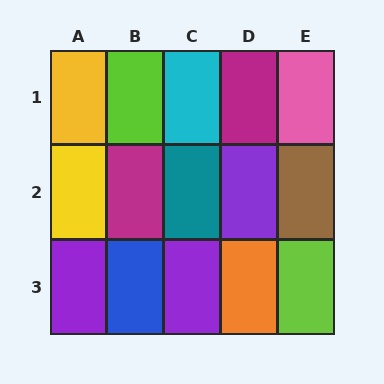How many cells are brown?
1 cell is brown.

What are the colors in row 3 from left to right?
Purple, blue, purple, orange, lime.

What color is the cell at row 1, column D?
Magenta.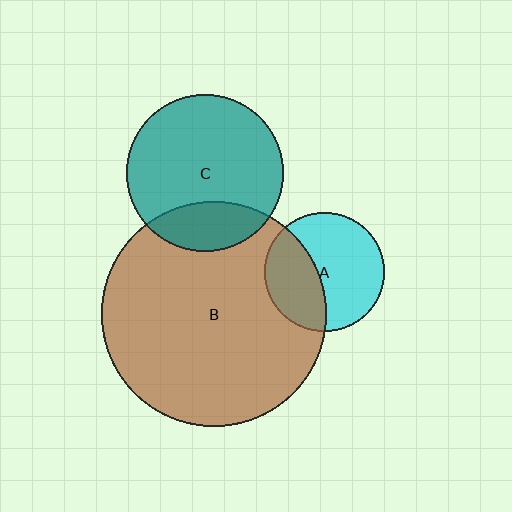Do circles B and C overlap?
Yes.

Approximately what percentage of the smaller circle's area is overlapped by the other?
Approximately 25%.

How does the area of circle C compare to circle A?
Approximately 1.7 times.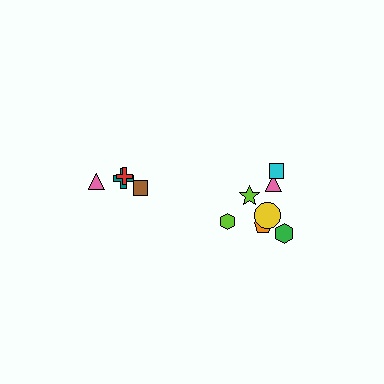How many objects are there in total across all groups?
There are 11 objects.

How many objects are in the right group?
There are 7 objects.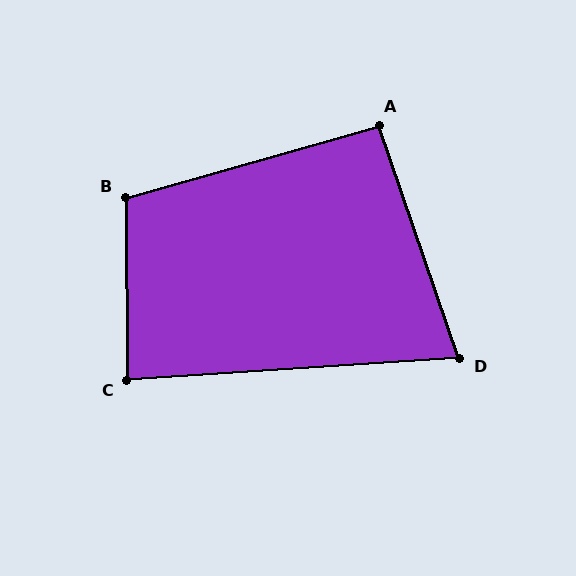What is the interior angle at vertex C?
Approximately 87 degrees (approximately right).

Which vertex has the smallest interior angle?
D, at approximately 75 degrees.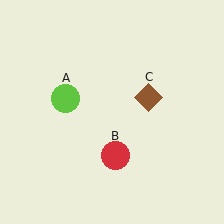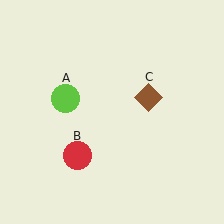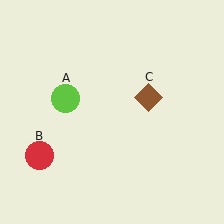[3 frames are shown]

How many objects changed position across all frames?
1 object changed position: red circle (object B).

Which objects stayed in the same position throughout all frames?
Lime circle (object A) and brown diamond (object C) remained stationary.